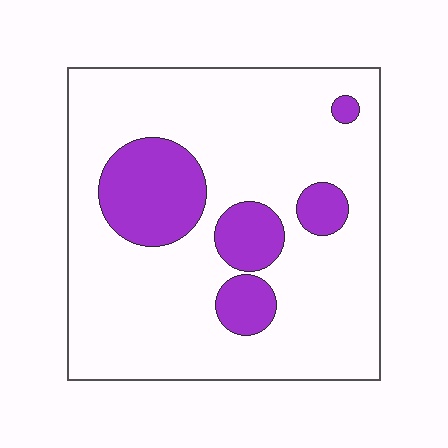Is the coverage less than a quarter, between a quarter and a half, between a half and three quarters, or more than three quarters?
Less than a quarter.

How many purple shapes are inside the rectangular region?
5.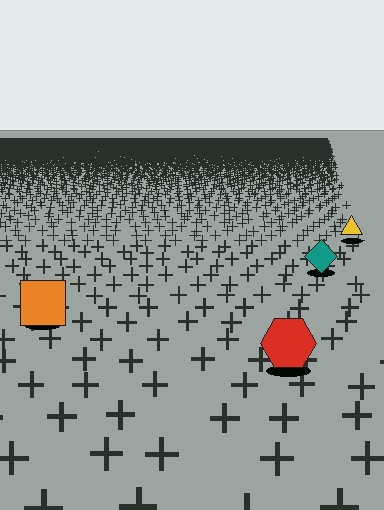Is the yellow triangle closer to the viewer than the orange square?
No. The orange square is closer — you can tell from the texture gradient: the ground texture is coarser near it.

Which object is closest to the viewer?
The red hexagon is closest. The texture marks near it are larger and more spread out.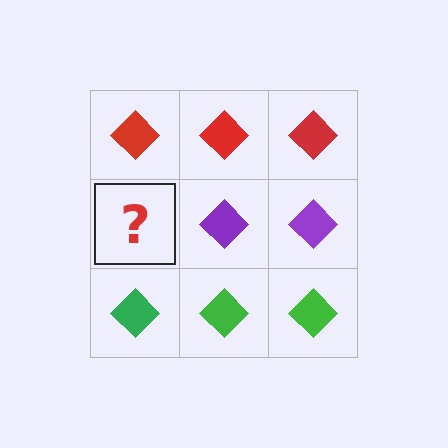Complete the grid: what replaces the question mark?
The question mark should be replaced with a purple diamond.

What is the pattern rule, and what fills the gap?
The rule is that each row has a consistent color. The gap should be filled with a purple diamond.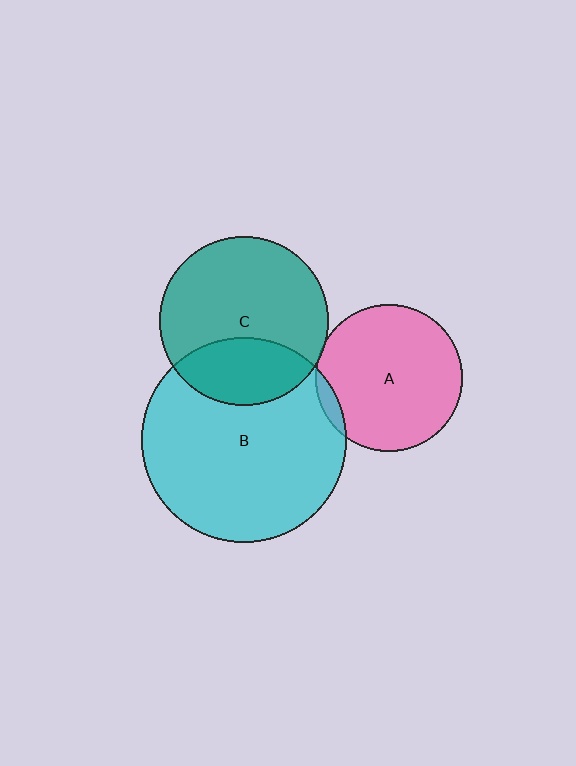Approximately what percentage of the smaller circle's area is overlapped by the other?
Approximately 5%.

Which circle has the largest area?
Circle B (cyan).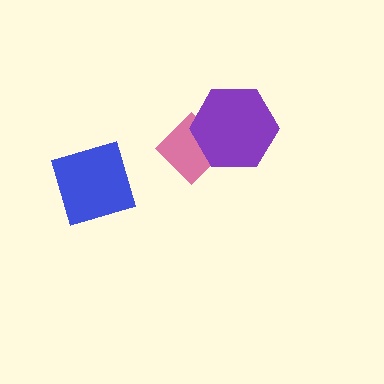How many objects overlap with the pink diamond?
1 object overlaps with the pink diamond.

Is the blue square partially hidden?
No, no other shape covers it.